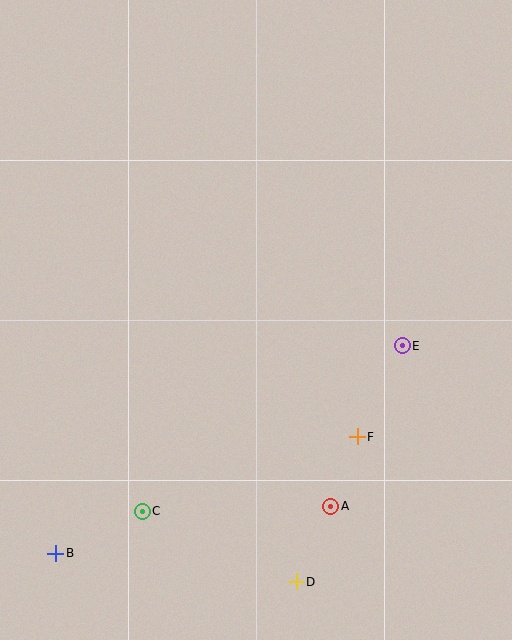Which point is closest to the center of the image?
Point E at (402, 346) is closest to the center.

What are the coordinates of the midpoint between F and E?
The midpoint between F and E is at (380, 391).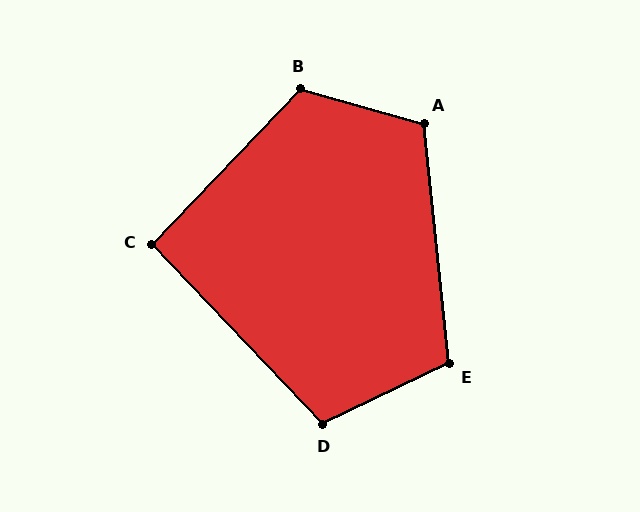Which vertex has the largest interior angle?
B, at approximately 118 degrees.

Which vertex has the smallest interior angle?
C, at approximately 93 degrees.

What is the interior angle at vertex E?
Approximately 110 degrees (obtuse).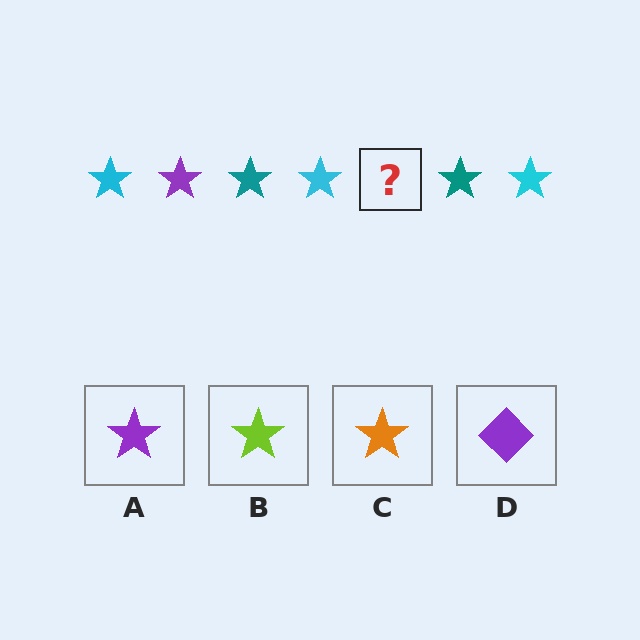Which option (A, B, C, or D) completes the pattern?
A.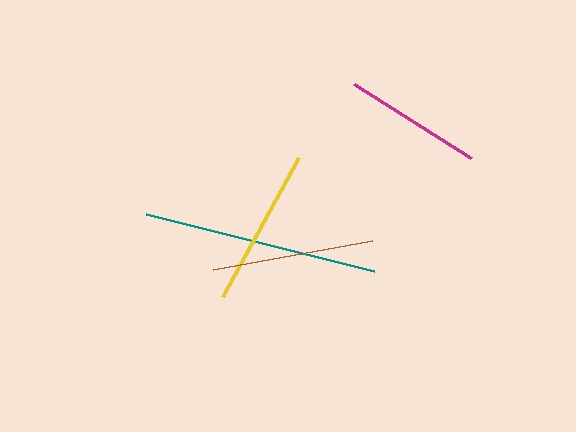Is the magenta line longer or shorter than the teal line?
The teal line is longer than the magenta line.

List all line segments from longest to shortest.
From longest to shortest: teal, brown, yellow, magenta.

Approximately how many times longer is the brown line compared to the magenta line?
The brown line is approximately 1.2 times the length of the magenta line.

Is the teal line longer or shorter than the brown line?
The teal line is longer than the brown line.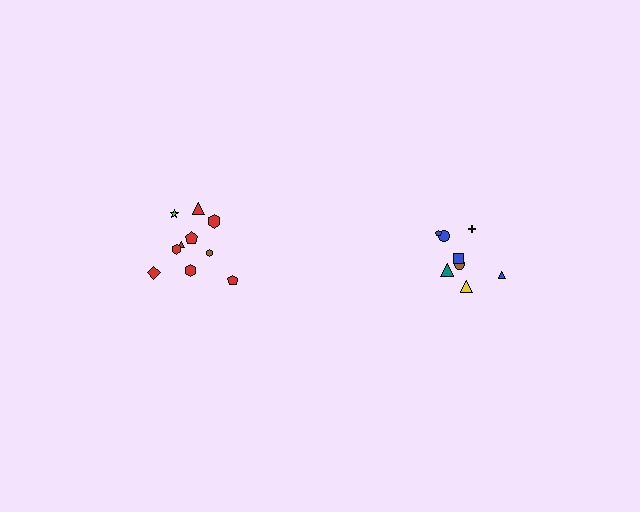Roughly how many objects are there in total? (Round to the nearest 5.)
Roughly 20 objects in total.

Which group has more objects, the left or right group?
The left group.